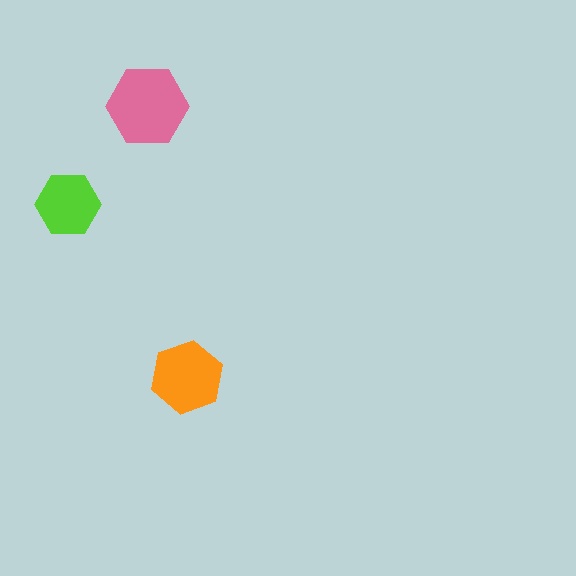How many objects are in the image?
There are 3 objects in the image.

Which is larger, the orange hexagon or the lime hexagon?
The orange one.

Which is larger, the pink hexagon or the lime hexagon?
The pink one.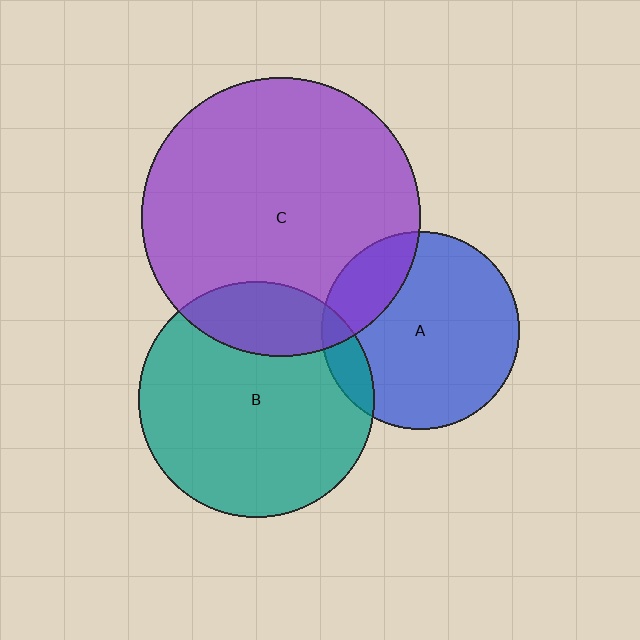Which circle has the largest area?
Circle C (purple).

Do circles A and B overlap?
Yes.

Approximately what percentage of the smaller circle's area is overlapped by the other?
Approximately 10%.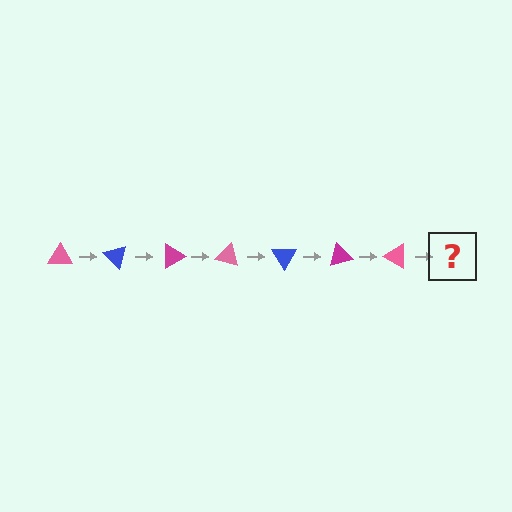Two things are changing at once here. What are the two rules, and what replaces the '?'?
The two rules are that it rotates 45 degrees each step and the color cycles through pink, blue, and magenta. The '?' should be a blue triangle, rotated 315 degrees from the start.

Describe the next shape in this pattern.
It should be a blue triangle, rotated 315 degrees from the start.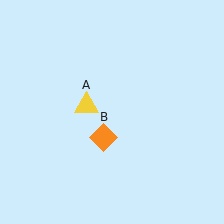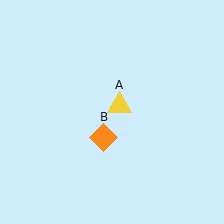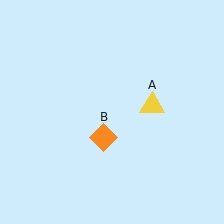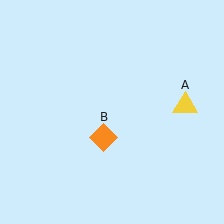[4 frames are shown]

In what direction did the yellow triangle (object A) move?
The yellow triangle (object A) moved right.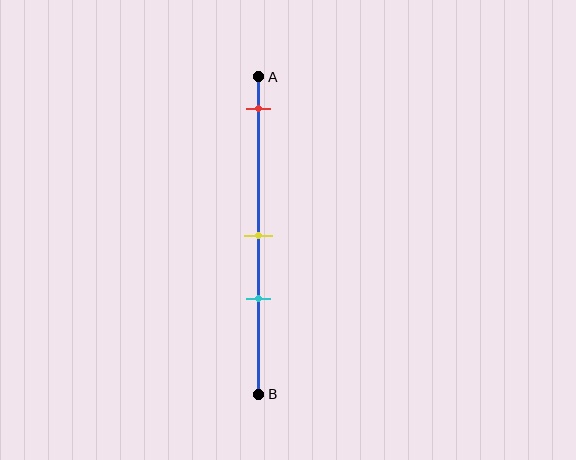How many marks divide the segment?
There are 3 marks dividing the segment.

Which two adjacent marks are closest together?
The yellow and cyan marks are the closest adjacent pair.